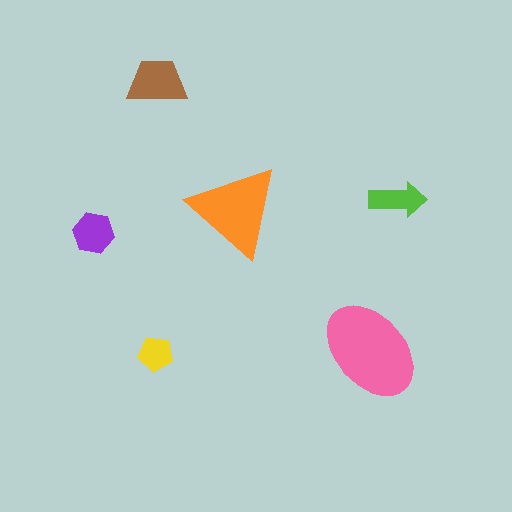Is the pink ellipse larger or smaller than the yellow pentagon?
Larger.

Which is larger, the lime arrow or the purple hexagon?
The purple hexagon.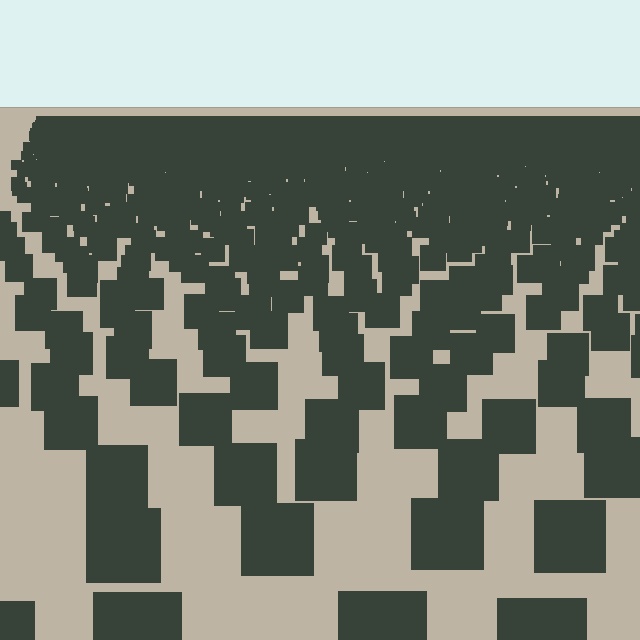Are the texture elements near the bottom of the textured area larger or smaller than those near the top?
Larger. Near the bottom, elements are closer to the viewer and appear at a bigger on-screen size.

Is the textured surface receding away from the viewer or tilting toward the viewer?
The surface is receding away from the viewer. Texture elements get smaller and denser toward the top.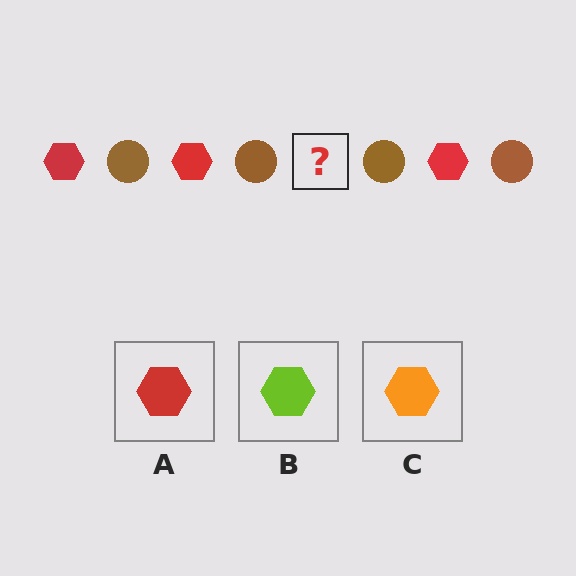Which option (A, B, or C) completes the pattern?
A.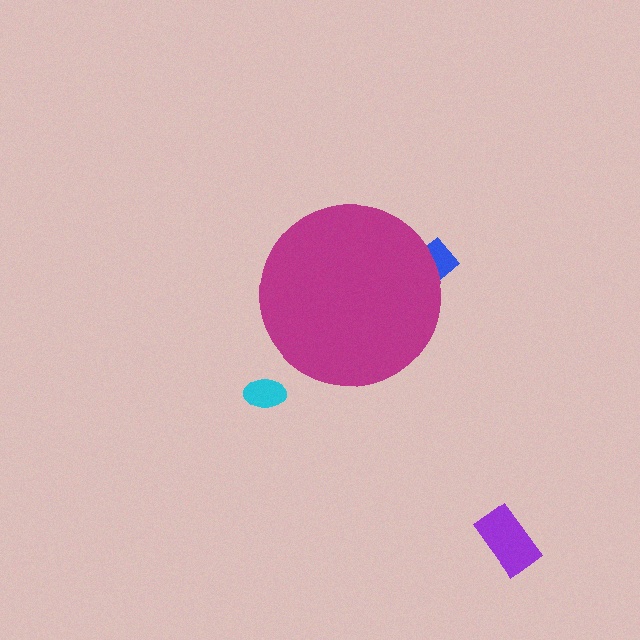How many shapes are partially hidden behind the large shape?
1 shape is partially hidden.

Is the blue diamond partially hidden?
Yes, the blue diamond is partially hidden behind the magenta circle.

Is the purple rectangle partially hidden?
No, the purple rectangle is fully visible.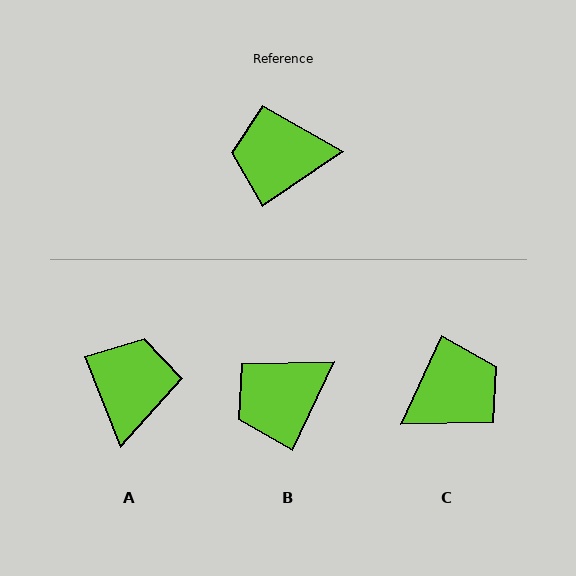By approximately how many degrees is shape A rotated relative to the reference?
Approximately 103 degrees clockwise.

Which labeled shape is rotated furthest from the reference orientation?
C, about 149 degrees away.